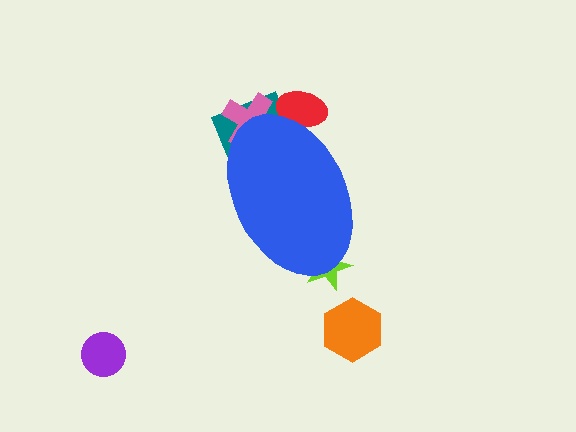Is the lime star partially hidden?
Yes, the lime star is partially hidden behind the blue ellipse.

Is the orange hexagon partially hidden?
No, the orange hexagon is fully visible.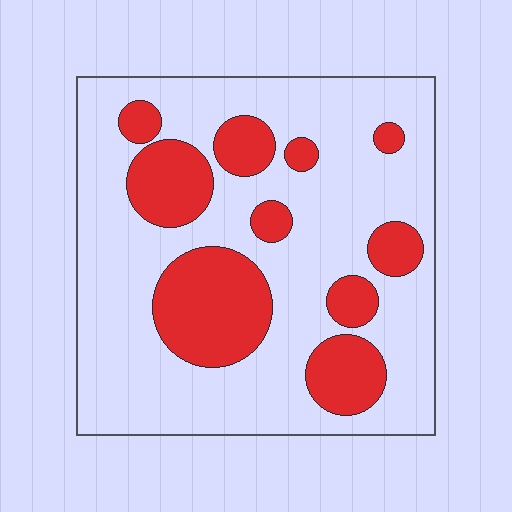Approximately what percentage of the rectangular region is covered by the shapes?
Approximately 25%.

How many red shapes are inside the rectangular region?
10.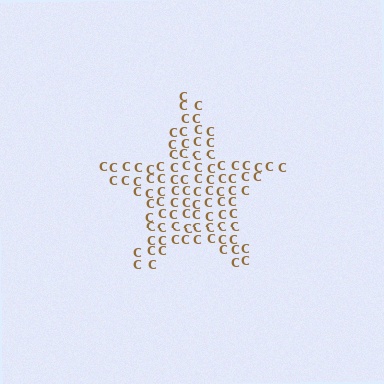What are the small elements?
The small elements are letter C's.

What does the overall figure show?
The overall figure shows a star.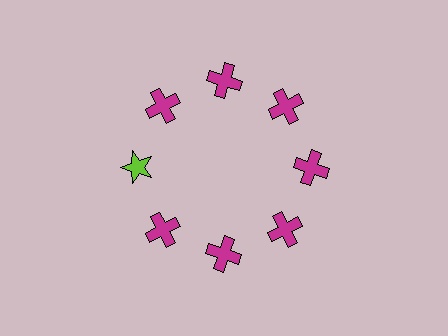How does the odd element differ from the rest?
It differs in both color (lime instead of magenta) and shape (star instead of cross).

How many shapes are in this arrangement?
There are 8 shapes arranged in a ring pattern.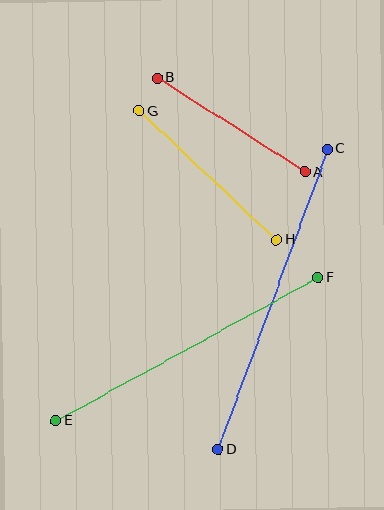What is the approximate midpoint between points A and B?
The midpoint is at approximately (231, 125) pixels.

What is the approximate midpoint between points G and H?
The midpoint is at approximately (208, 175) pixels.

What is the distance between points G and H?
The distance is approximately 188 pixels.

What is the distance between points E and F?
The distance is approximately 300 pixels.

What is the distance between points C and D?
The distance is approximately 320 pixels.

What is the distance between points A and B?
The distance is approximately 175 pixels.